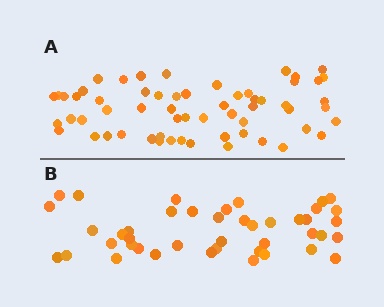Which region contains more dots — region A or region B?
Region A (the top region) has more dots.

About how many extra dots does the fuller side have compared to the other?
Region A has approximately 15 more dots than region B.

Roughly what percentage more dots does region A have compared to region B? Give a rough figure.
About 40% more.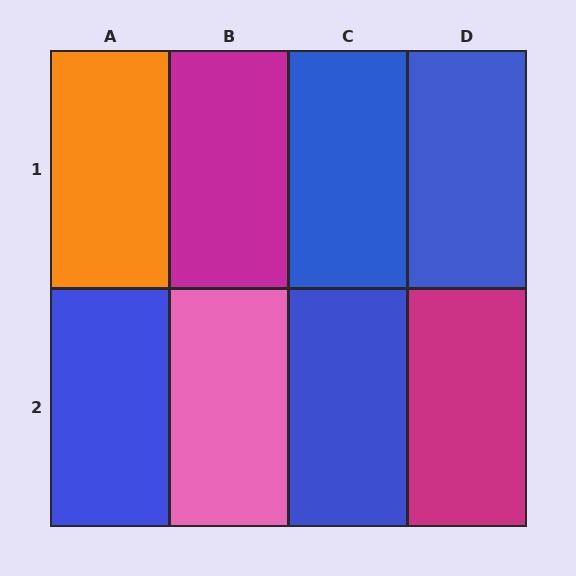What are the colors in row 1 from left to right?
Orange, magenta, blue, blue.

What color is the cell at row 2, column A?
Blue.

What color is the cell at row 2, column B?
Pink.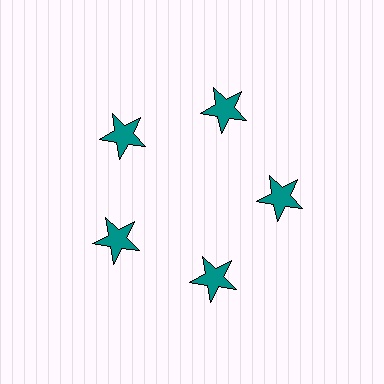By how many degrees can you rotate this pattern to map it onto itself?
The pattern maps onto itself every 72 degrees of rotation.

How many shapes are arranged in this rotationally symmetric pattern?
There are 5 shapes, arranged in 5 groups of 1.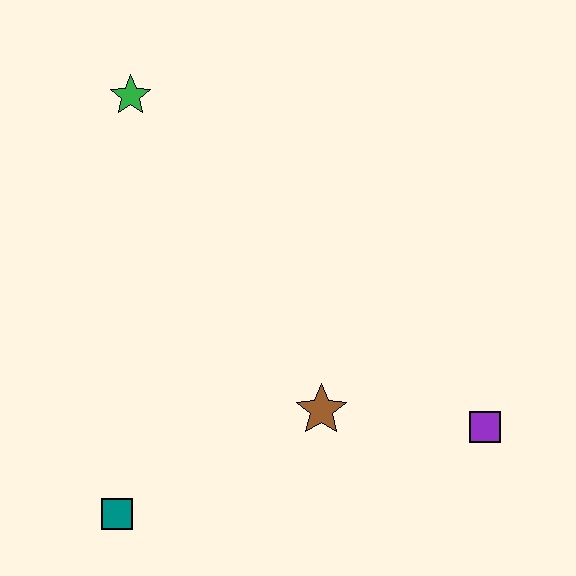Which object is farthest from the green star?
The purple square is farthest from the green star.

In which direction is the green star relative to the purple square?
The green star is to the left of the purple square.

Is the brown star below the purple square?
No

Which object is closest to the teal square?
The brown star is closest to the teal square.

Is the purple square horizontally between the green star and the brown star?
No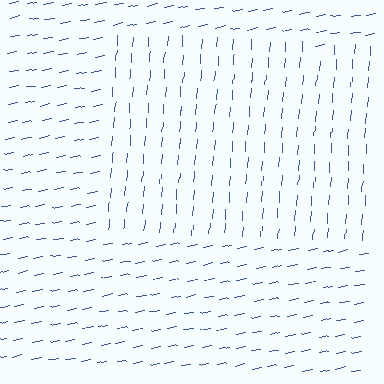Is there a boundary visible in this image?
Yes, there is a texture boundary formed by a change in line orientation.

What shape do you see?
I see a rectangle.